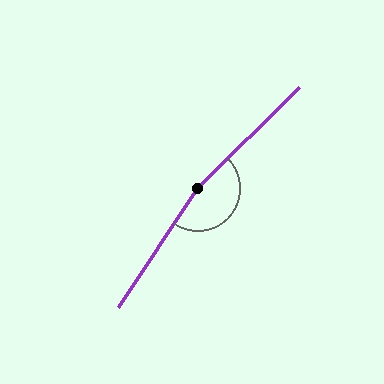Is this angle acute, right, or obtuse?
It is obtuse.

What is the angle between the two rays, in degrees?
Approximately 168 degrees.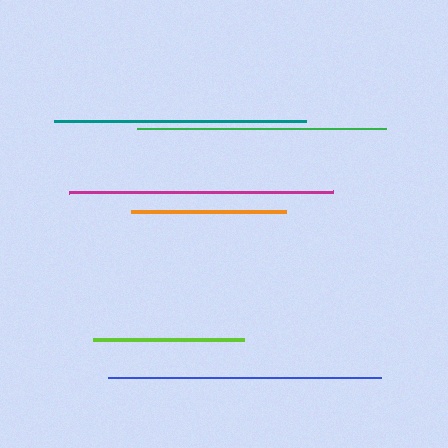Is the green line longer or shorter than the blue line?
The blue line is longer than the green line.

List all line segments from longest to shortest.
From longest to shortest: blue, magenta, teal, green, orange, lime.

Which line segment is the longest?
The blue line is the longest at approximately 272 pixels.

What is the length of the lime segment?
The lime segment is approximately 151 pixels long.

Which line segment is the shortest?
The lime line is the shortest at approximately 151 pixels.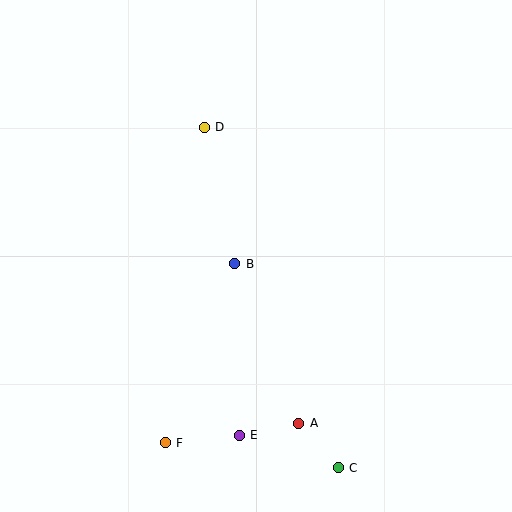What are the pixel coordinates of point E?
Point E is at (239, 435).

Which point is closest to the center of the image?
Point B at (235, 264) is closest to the center.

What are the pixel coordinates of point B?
Point B is at (235, 264).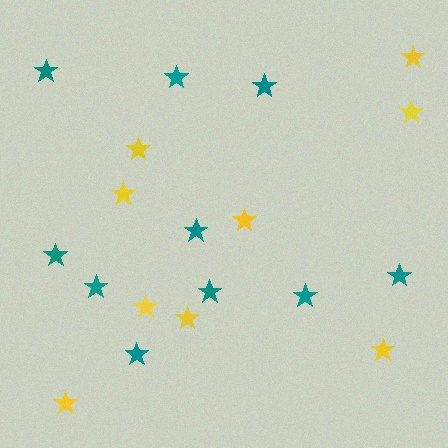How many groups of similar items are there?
There are 2 groups: one group of yellow stars (9) and one group of teal stars (10).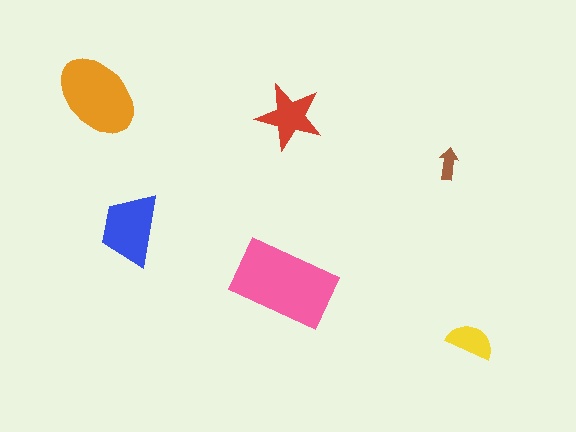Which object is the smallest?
The brown arrow.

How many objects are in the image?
There are 6 objects in the image.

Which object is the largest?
The pink rectangle.